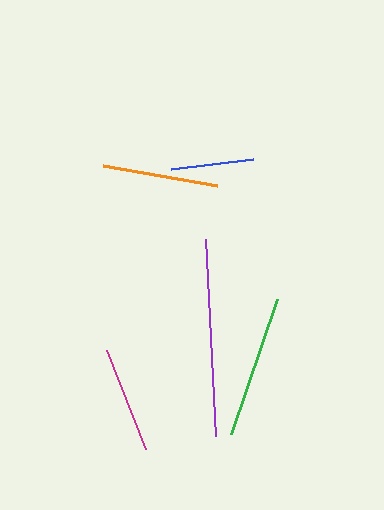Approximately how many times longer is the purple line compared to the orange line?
The purple line is approximately 1.7 times the length of the orange line.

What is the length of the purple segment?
The purple segment is approximately 198 pixels long.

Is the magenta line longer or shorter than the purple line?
The purple line is longer than the magenta line.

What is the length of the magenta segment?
The magenta segment is approximately 107 pixels long.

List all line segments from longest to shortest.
From longest to shortest: purple, green, orange, magenta, blue.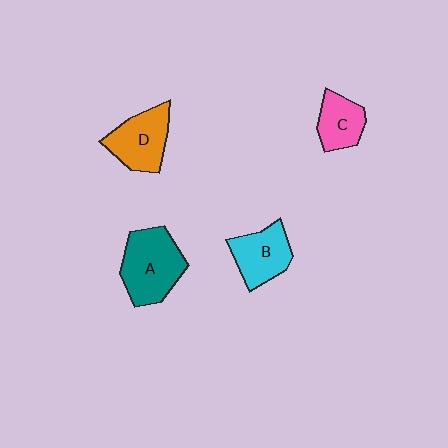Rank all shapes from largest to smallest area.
From largest to smallest: A (teal), D (orange), B (cyan), C (pink).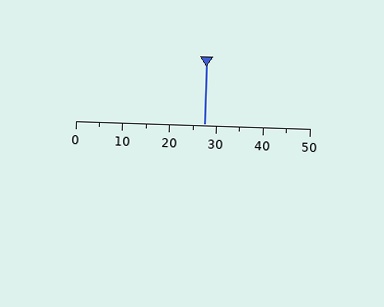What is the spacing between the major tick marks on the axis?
The major ticks are spaced 10 apart.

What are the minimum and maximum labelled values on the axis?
The axis runs from 0 to 50.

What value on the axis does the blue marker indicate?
The marker indicates approximately 27.5.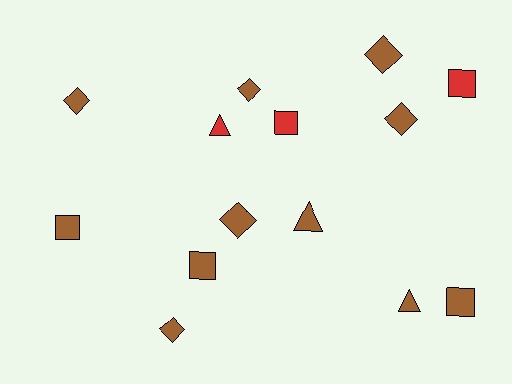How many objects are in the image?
There are 14 objects.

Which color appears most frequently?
Brown, with 11 objects.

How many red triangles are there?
There is 1 red triangle.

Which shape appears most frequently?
Diamond, with 6 objects.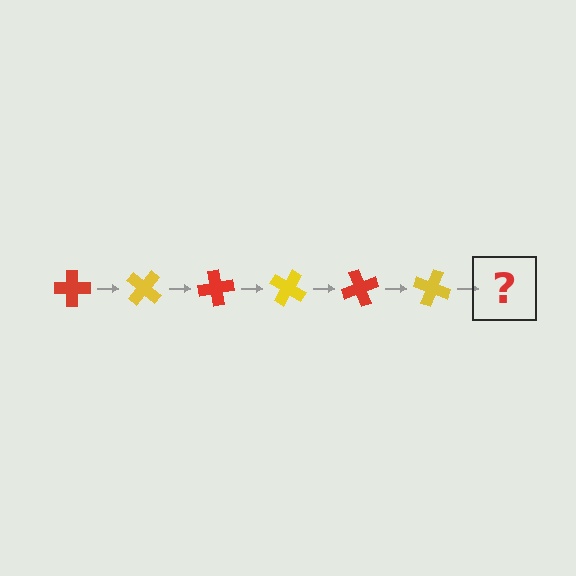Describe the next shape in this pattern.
It should be a red cross, rotated 240 degrees from the start.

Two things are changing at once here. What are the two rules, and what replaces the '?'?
The two rules are that it rotates 40 degrees each step and the color cycles through red and yellow. The '?' should be a red cross, rotated 240 degrees from the start.